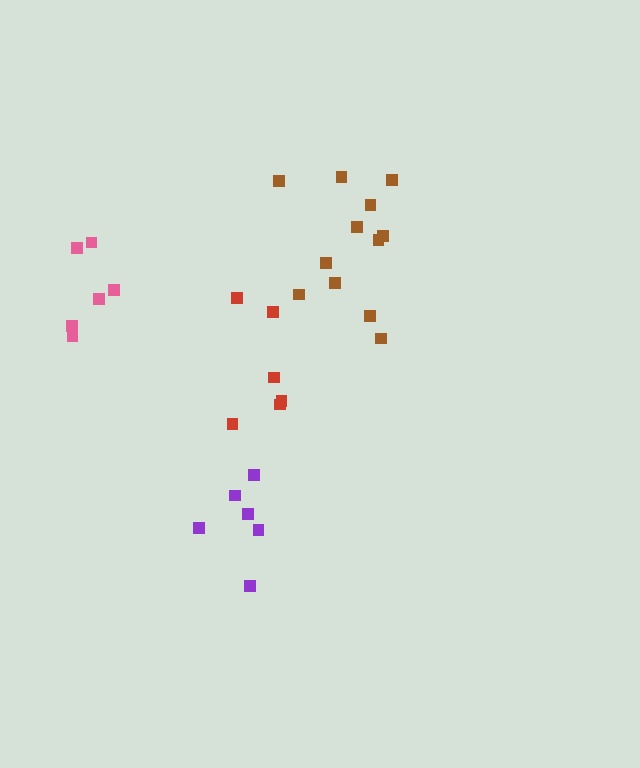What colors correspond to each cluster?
The clusters are colored: brown, purple, pink, red.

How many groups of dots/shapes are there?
There are 4 groups.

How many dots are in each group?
Group 1: 12 dots, Group 2: 6 dots, Group 3: 6 dots, Group 4: 6 dots (30 total).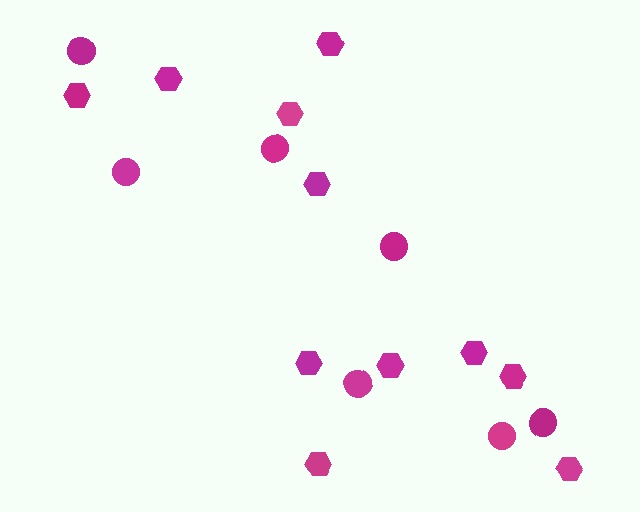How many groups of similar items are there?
There are 2 groups: one group of circles (7) and one group of hexagons (11).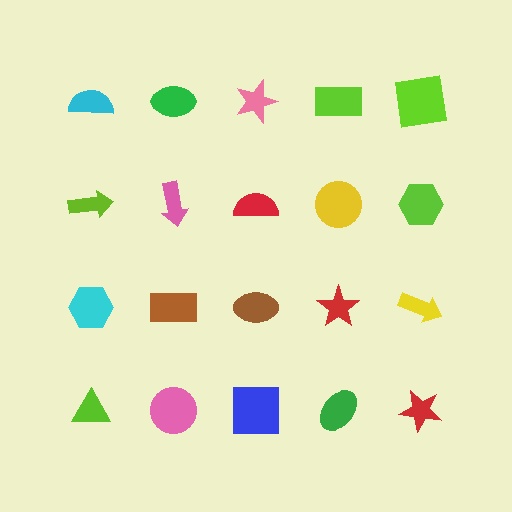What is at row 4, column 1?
A lime triangle.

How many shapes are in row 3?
5 shapes.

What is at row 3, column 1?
A cyan hexagon.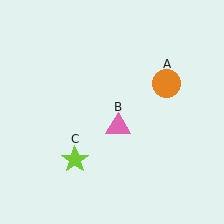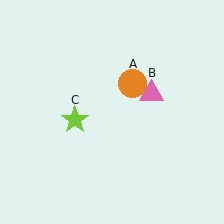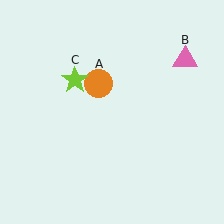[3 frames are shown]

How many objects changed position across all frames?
3 objects changed position: orange circle (object A), pink triangle (object B), lime star (object C).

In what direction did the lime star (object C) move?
The lime star (object C) moved up.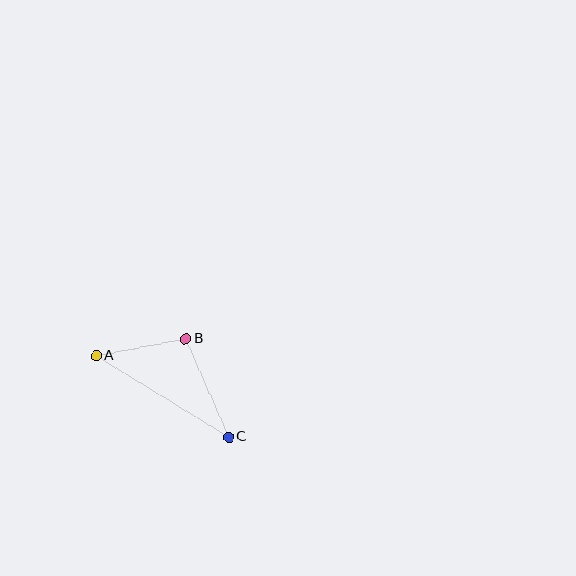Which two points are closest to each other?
Points A and B are closest to each other.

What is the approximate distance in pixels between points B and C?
The distance between B and C is approximately 107 pixels.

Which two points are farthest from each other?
Points A and C are farthest from each other.